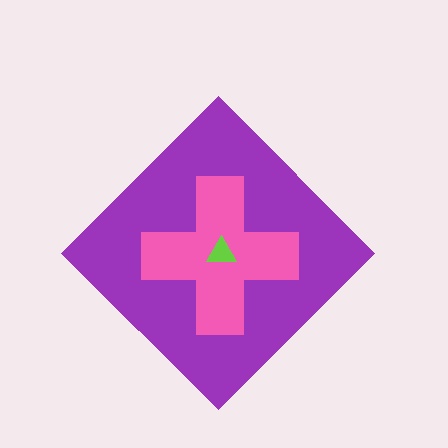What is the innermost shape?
The lime triangle.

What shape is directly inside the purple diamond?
The pink cross.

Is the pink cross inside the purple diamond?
Yes.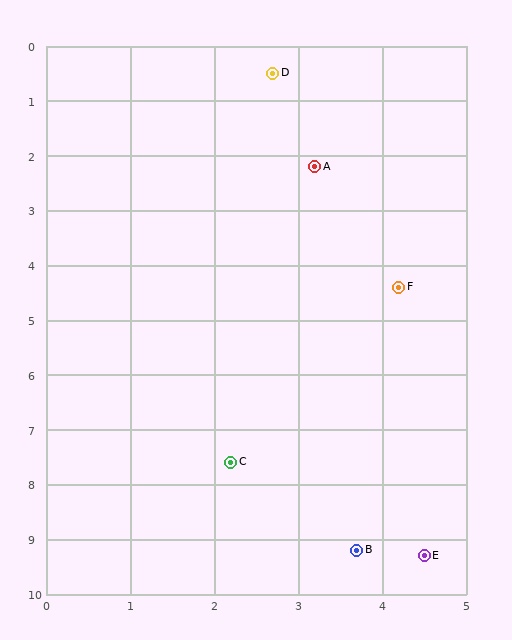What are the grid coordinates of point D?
Point D is at approximately (2.7, 0.5).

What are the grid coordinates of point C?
Point C is at approximately (2.2, 7.6).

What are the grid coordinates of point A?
Point A is at approximately (3.2, 2.2).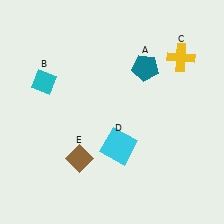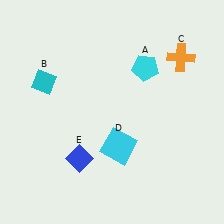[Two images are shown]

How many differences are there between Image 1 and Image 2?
There are 3 differences between the two images.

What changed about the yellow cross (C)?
In Image 1, C is yellow. In Image 2, it changed to orange.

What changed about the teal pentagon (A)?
In Image 1, A is teal. In Image 2, it changed to cyan.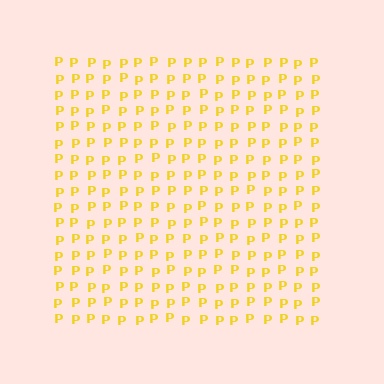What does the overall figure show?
The overall figure shows a square.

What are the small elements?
The small elements are letter P's.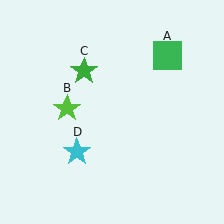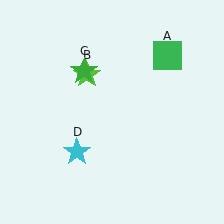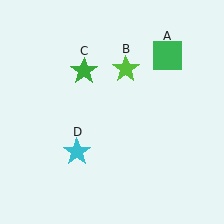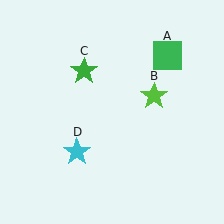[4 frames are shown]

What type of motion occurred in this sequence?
The lime star (object B) rotated clockwise around the center of the scene.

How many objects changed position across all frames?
1 object changed position: lime star (object B).